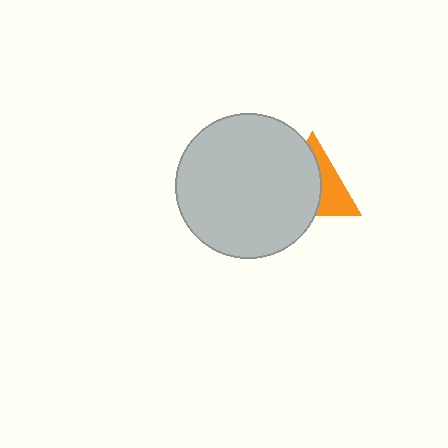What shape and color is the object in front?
The object in front is a light gray circle.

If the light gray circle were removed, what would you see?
You would see the complete orange triangle.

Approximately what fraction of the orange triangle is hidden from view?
Roughly 59% of the orange triangle is hidden behind the light gray circle.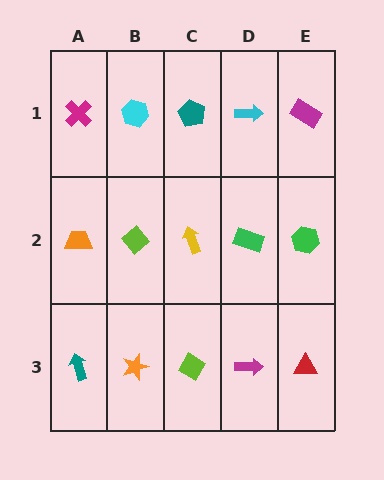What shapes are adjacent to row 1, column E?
A green hexagon (row 2, column E), a cyan arrow (row 1, column D).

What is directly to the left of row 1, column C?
A cyan hexagon.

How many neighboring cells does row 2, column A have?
3.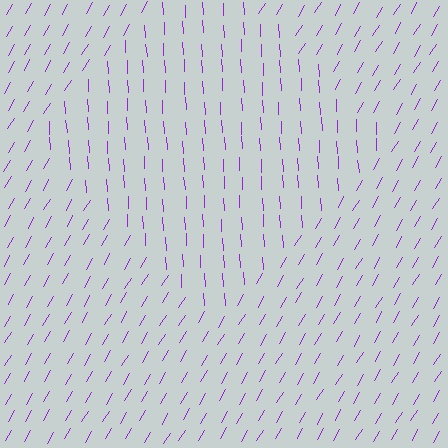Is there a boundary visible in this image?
Yes, there is a texture boundary formed by a change in line orientation.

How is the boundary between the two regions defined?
The boundary is defined purely by a change in line orientation (approximately 34 degrees difference). All lines are the same color and thickness.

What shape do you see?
I see a diamond.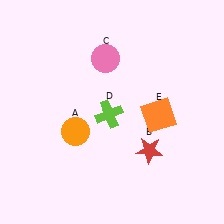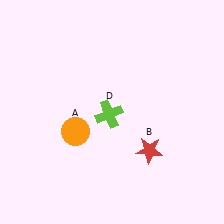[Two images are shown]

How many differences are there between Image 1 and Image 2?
There are 2 differences between the two images.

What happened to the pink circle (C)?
The pink circle (C) was removed in Image 2. It was in the top-left area of Image 1.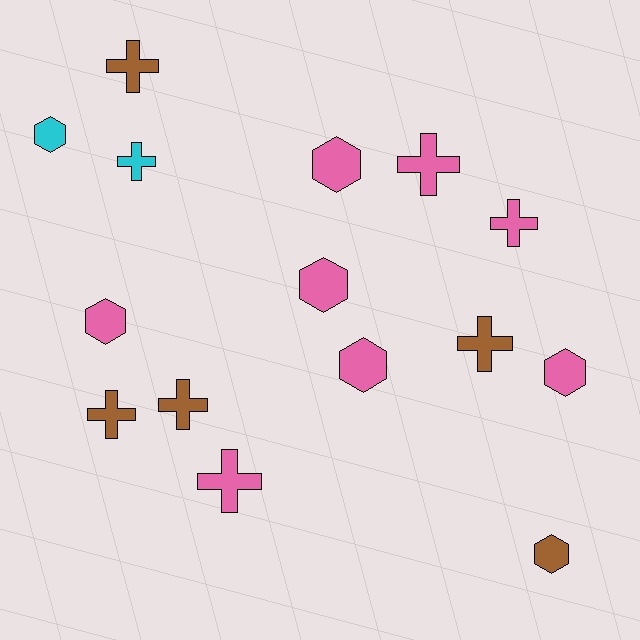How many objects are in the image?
There are 15 objects.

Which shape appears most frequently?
Cross, with 8 objects.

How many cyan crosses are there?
There is 1 cyan cross.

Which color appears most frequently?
Pink, with 8 objects.